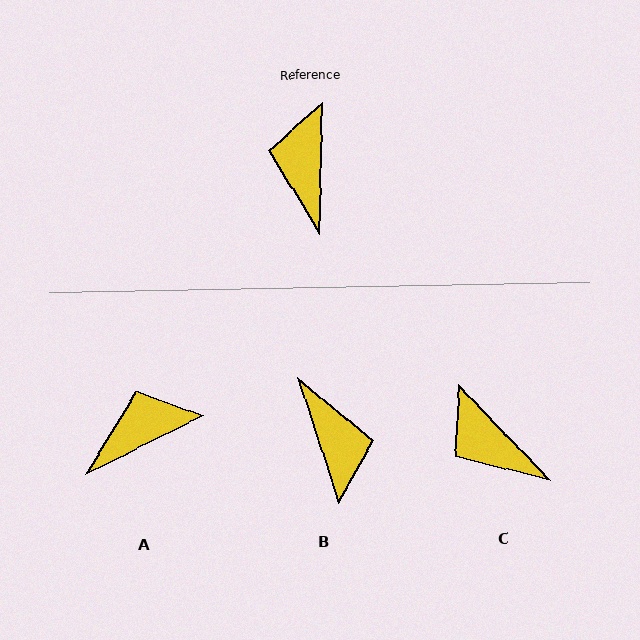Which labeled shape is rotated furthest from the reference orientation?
B, about 161 degrees away.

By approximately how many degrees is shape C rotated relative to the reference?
Approximately 45 degrees counter-clockwise.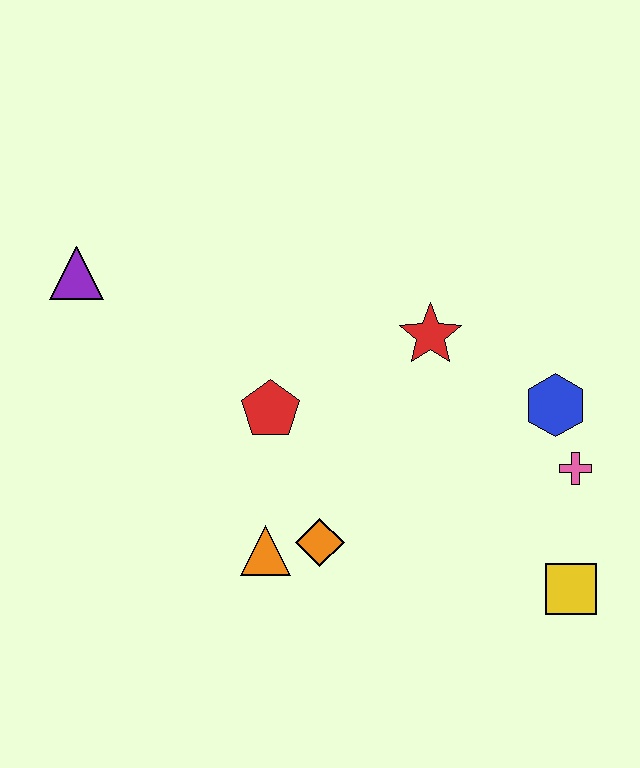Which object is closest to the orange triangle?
The orange diamond is closest to the orange triangle.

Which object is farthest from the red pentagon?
The yellow square is farthest from the red pentagon.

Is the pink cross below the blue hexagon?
Yes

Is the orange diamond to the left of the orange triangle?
No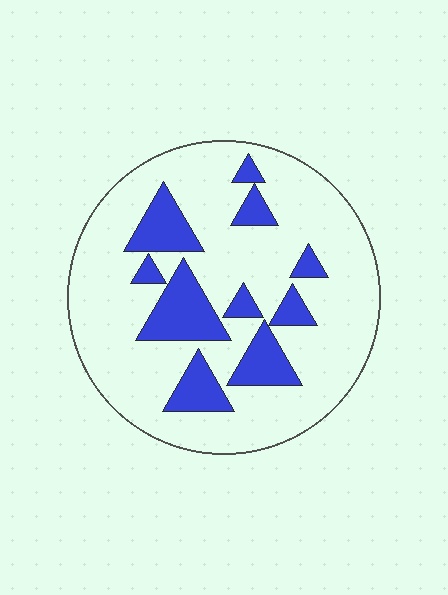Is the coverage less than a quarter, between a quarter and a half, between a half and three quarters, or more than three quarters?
Less than a quarter.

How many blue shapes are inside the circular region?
10.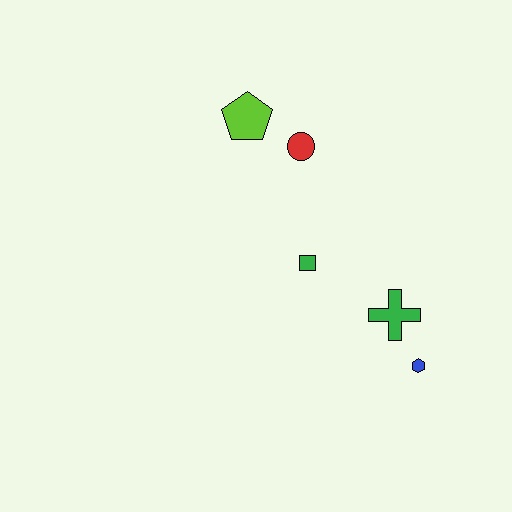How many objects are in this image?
There are 5 objects.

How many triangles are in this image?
There are no triangles.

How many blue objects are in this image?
There is 1 blue object.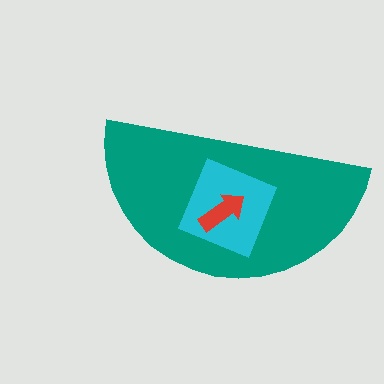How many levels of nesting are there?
3.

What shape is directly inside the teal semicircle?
The cyan square.